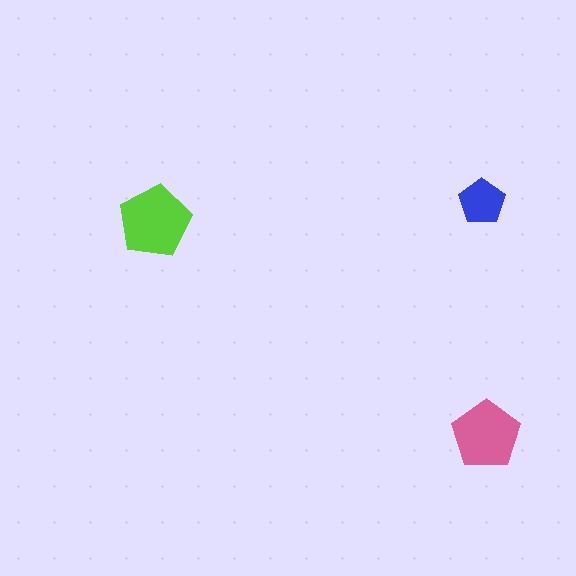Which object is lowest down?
The pink pentagon is bottommost.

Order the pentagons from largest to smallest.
the lime one, the pink one, the blue one.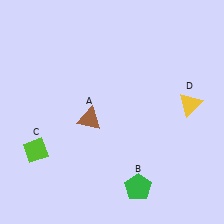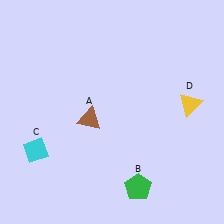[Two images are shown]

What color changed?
The diamond (C) changed from lime in Image 1 to cyan in Image 2.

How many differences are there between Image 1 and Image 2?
There is 1 difference between the two images.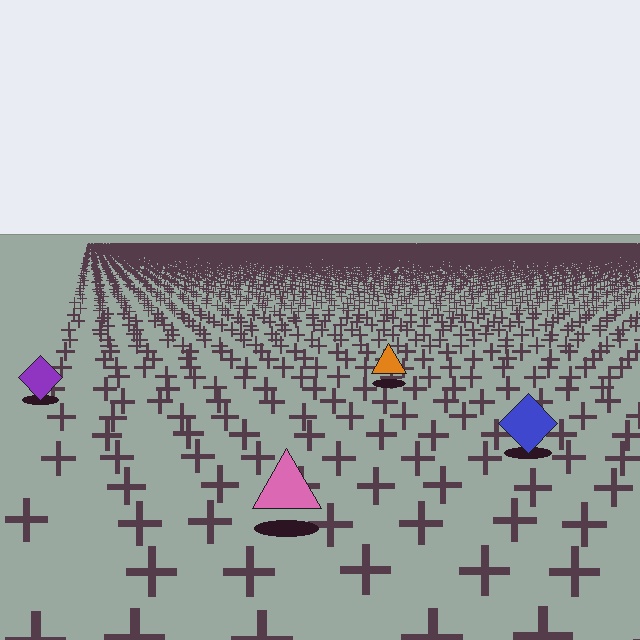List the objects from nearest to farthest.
From nearest to farthest: the pink triangle, the blue diamond, the purple diamond, the orange triangle.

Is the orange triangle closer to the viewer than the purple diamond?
No. The purple diamond is closer — you can tell from the texture gradient: the ground texture is coarser near it.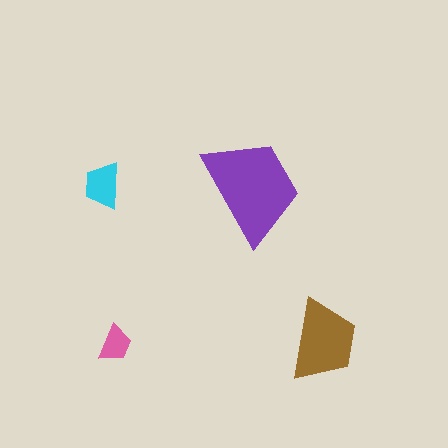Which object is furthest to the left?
The cyan trapezoid is leftmost.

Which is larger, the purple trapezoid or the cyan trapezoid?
The purple one.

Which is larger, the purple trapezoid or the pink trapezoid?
The purple one.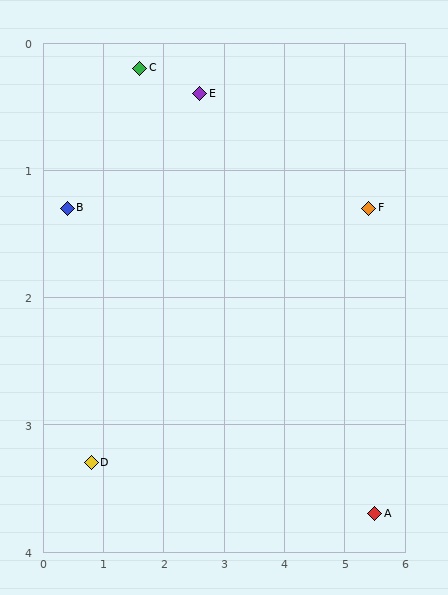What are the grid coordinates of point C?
Point C is at approximately (1.6, 0.2).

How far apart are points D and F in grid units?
Points D and F are about 5.0 grid units apart.